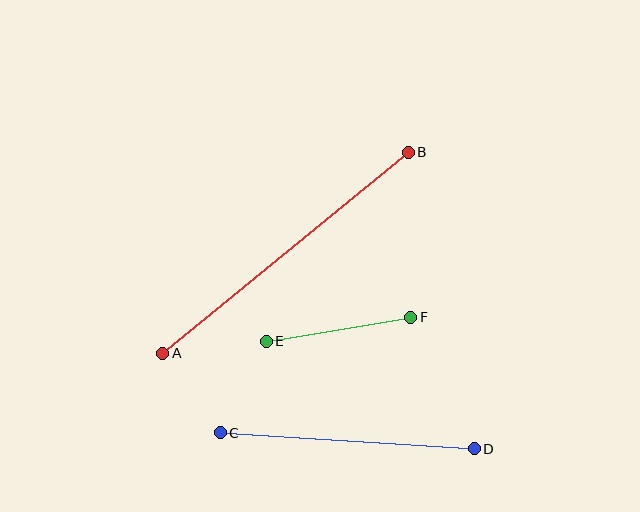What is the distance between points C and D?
The distance is approximately 254 pixels.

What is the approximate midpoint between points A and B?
The midpoint is at approximately (285, 253) pixels.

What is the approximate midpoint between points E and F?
The midpoint is at approximately (339, 329) pixels.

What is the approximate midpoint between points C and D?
The midpoint is at approximately (347, 441) pixels.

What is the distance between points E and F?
The distance is approximately 147 pixels.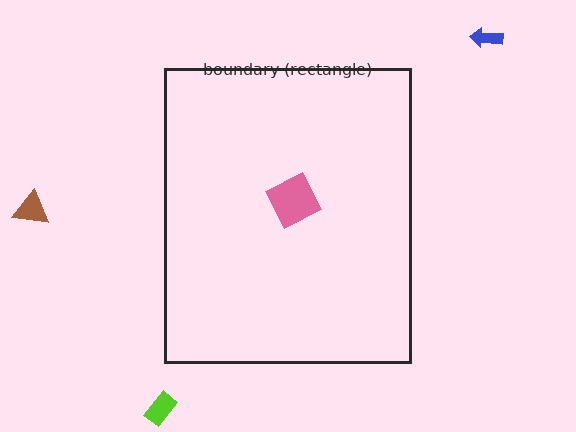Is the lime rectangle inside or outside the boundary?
Outside.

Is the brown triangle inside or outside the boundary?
Outside.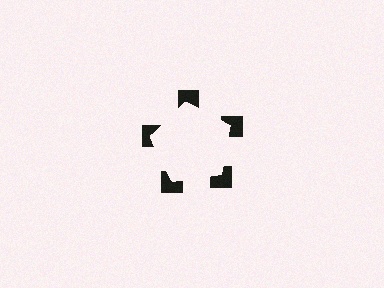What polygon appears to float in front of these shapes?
An illusory pentagon — its edges are inferred from the aligned wedge cuts in the notched squares, not physically drawn.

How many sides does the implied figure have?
5 sides.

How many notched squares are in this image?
There are 5 — one at each vertex of the illusory pentagon.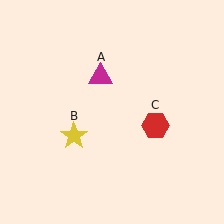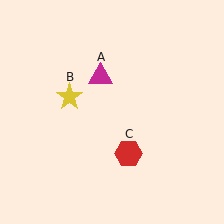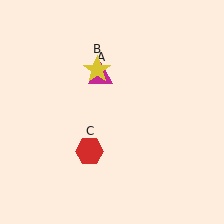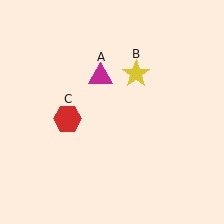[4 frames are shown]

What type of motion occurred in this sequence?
The yellow star (object B), red hexagon (object C) rotated clockwise around the center of the scene.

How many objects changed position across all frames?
2 objects changed position: yellow star (object B), red hexagon (object C).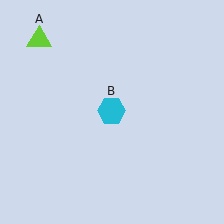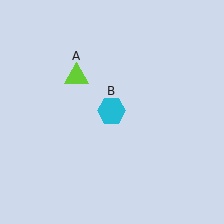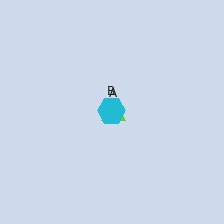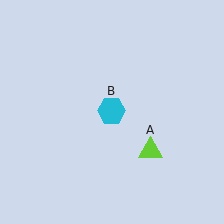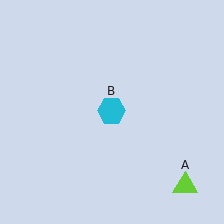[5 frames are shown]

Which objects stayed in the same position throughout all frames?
Cyan hexagon (object B) remained stationary.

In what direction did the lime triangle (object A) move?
The lime triangle (object A) moved down and to the right.